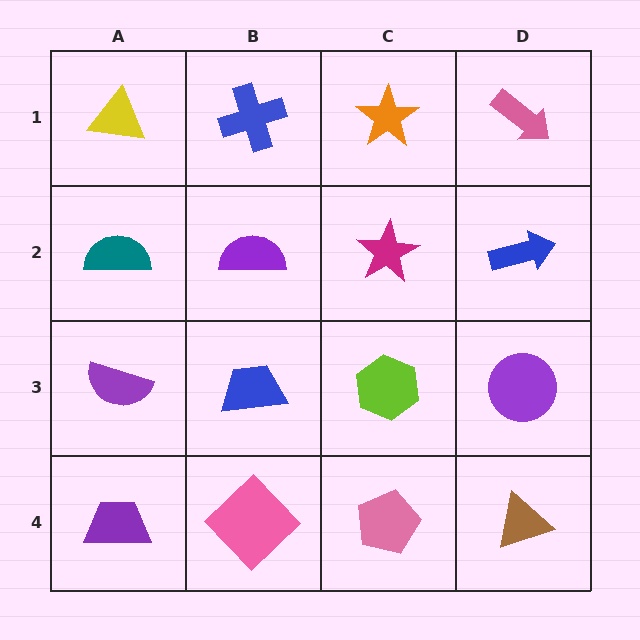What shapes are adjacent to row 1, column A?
A teal semicircle (row 2, column A), a blue cross (row 1, column B).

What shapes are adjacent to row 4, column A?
A purple semicircle (row 3, column A), a pink diamond (row 4, column B).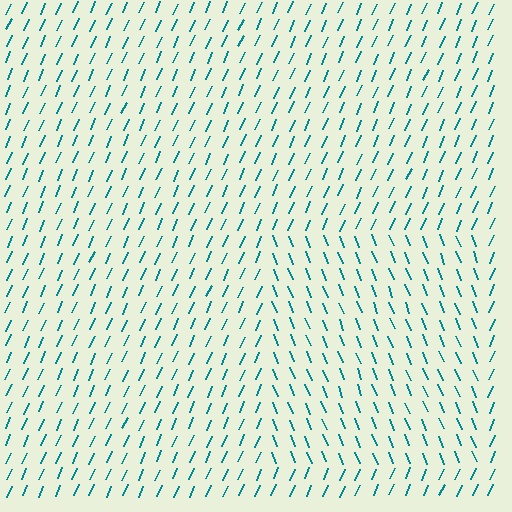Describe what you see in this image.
The image is filled with small teal line segments. A rectangle region in the image has lines oriented differently from the surrounding lines, creating a visible texture boundary.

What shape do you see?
I see a rectangle.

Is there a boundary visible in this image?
Yes, there is a texture boundary formed by a change in line orientation.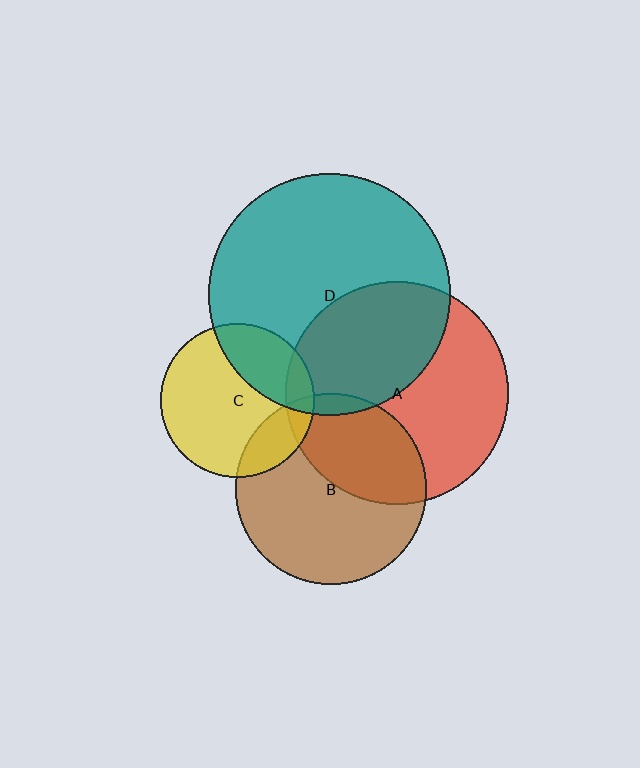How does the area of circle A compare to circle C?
Approximately 2.1 times.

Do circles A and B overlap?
Yes.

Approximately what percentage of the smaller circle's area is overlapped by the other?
Approximately 40%.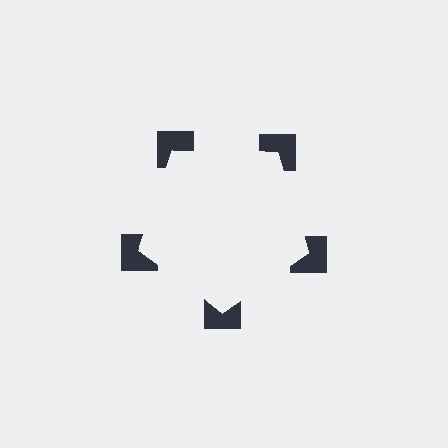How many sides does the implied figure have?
5 sides.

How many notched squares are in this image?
There are 5 — one at each vertex of the illusory pentagon.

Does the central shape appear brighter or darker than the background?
It typically appears slightly brighter than the background, even though no actual brightness change is drawn.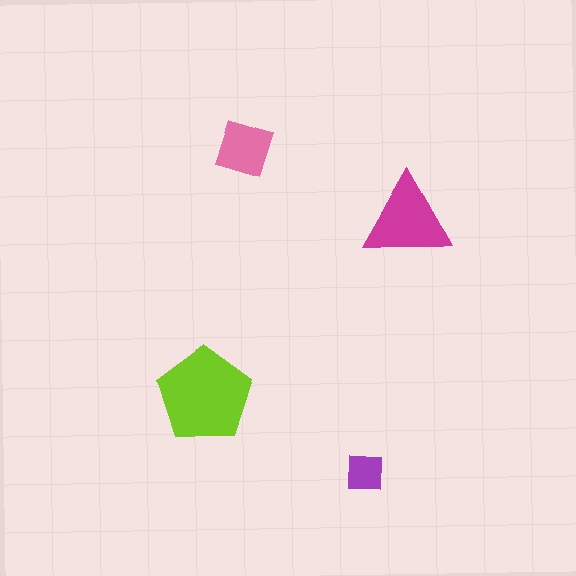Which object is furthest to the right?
The magenta triangle is rightmost.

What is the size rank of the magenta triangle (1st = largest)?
2nd.